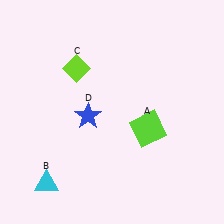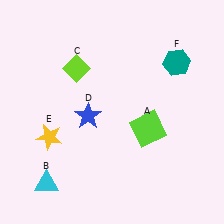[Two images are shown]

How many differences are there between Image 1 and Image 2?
There are 2 differences between the two images.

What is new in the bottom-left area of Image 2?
A yellow star (E) was added in the bottom-left area of Image 2.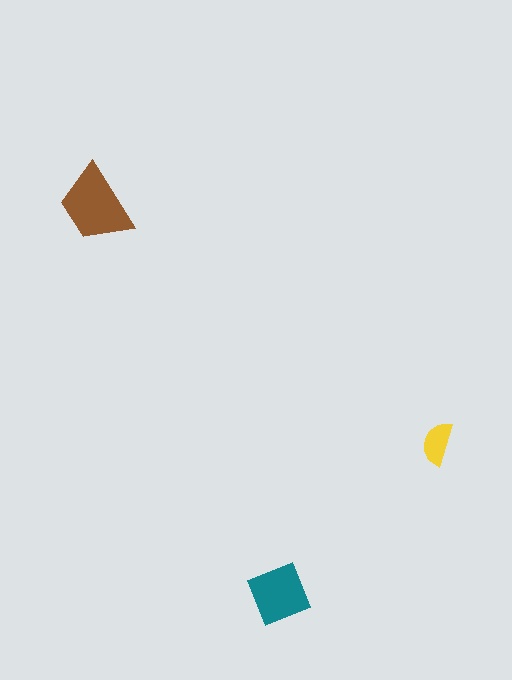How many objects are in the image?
There are 3 objects in the image.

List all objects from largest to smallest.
The brown trapezoid, the teal diamond, the yellow semicircle.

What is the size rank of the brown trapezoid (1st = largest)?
1st.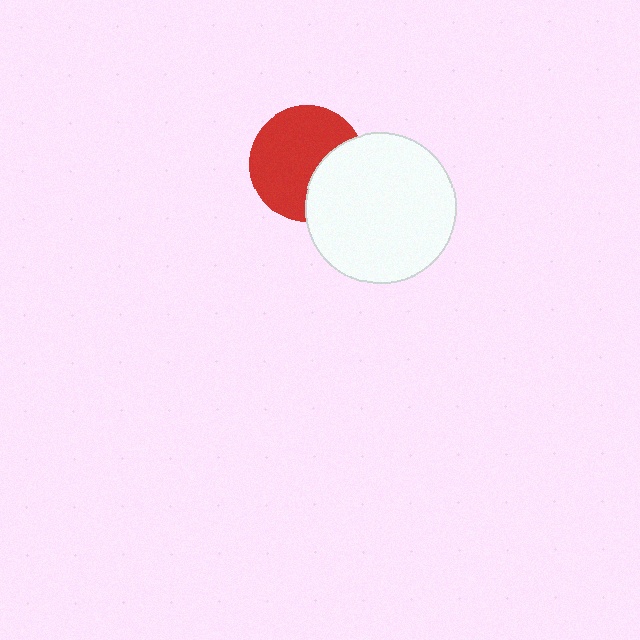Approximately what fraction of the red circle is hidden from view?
Roughly 32% of the red circle is hidden behind the white circle.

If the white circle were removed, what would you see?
You would see the complete red circle.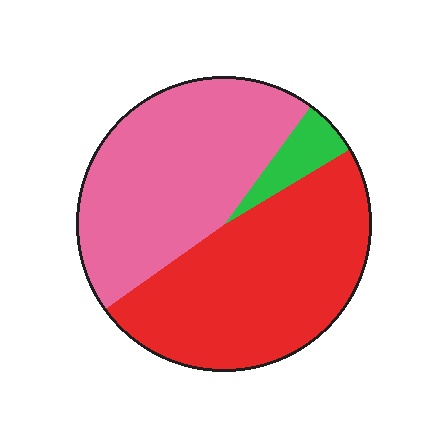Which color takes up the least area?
Green, at roughly 5%.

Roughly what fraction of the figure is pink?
Pink covers 45% of the figure.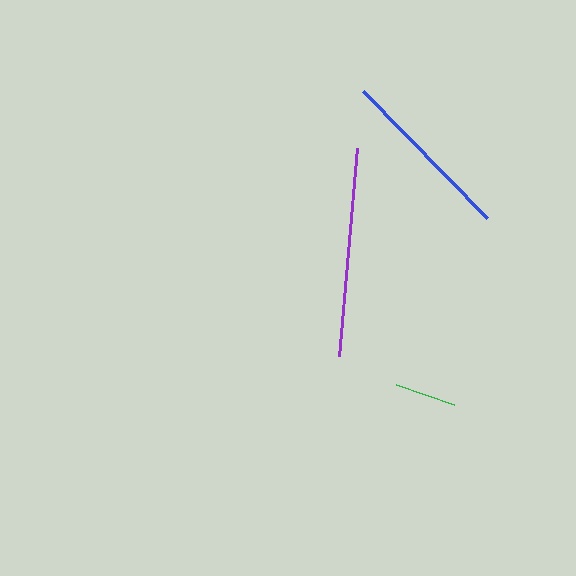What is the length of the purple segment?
The purple segment is approximately 209 pixels long.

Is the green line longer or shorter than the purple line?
The purple line is longer than the green line.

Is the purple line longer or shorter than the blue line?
The purple line is longer than the blue line.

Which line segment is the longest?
The purple line is the longest at approximately 209 pixels.